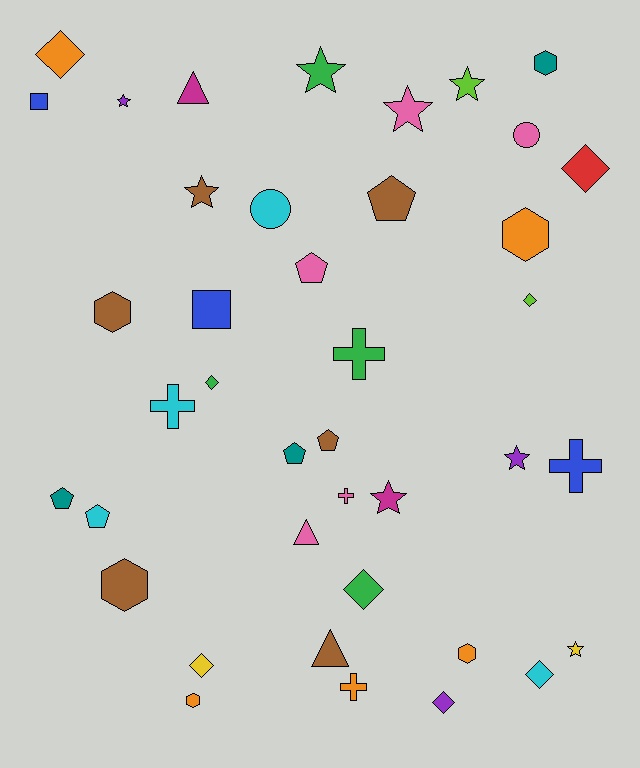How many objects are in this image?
There are 40 objects.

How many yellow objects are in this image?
There are 2 yellow objects.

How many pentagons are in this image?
There are 6 pentagons.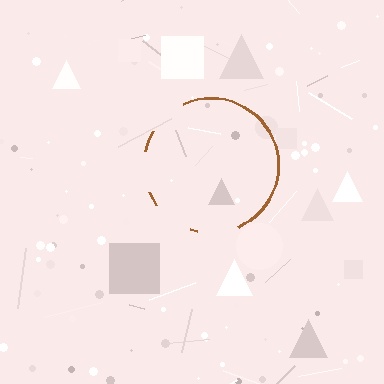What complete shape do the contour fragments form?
The contour fragments form a circle.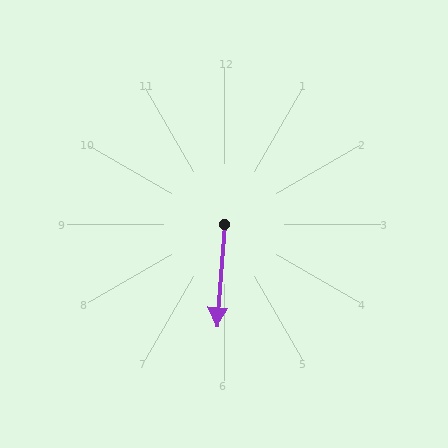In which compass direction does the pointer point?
South.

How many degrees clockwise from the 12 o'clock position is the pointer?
Approximately 184 degrees.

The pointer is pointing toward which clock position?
Roughly 6 o'clock.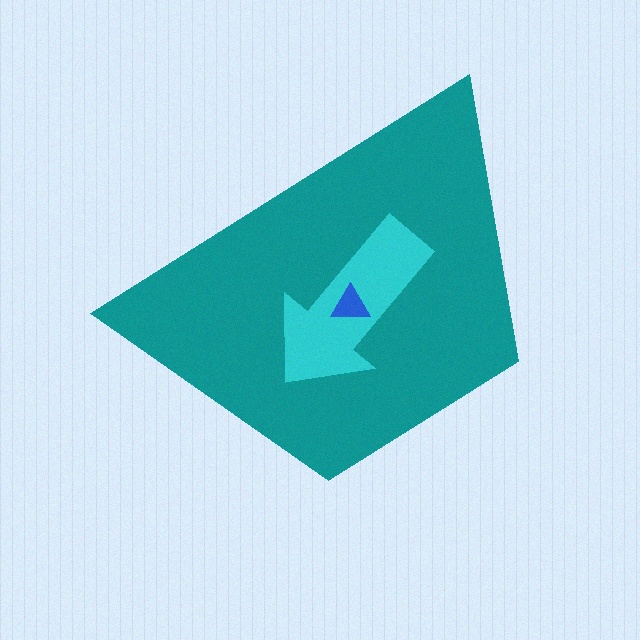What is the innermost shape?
The blue triangle.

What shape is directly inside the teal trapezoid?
The cyan arrow.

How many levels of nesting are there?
3.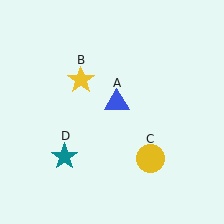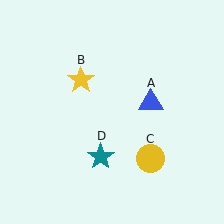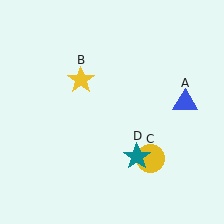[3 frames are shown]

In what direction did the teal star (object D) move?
The teal star (object D) moved right.